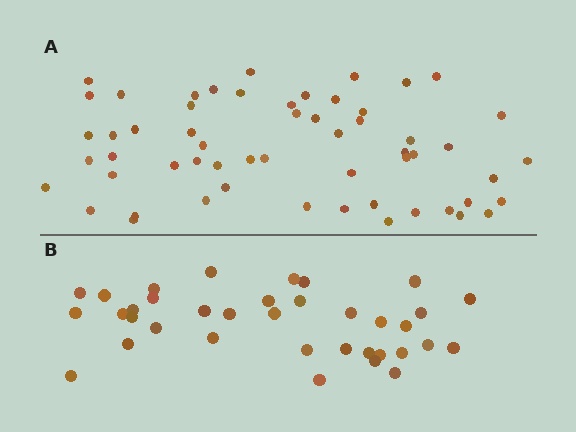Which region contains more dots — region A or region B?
Region A (the top region) has more dots.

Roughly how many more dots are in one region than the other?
Region A has approximately 20 more dots than region B.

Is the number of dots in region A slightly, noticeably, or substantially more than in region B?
Region A has substantially more. The ratio is roughly 1.6 to 1.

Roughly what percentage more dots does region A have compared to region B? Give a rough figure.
About 60% more.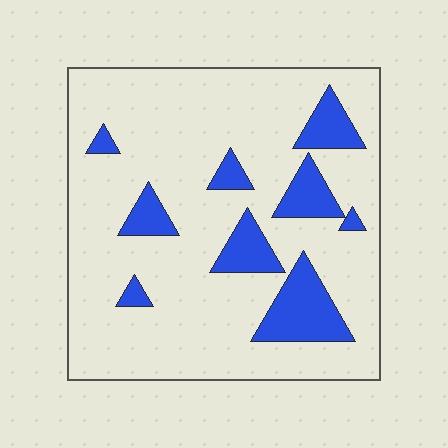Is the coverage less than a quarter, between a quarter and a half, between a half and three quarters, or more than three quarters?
Less than a quarter.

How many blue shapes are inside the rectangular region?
9.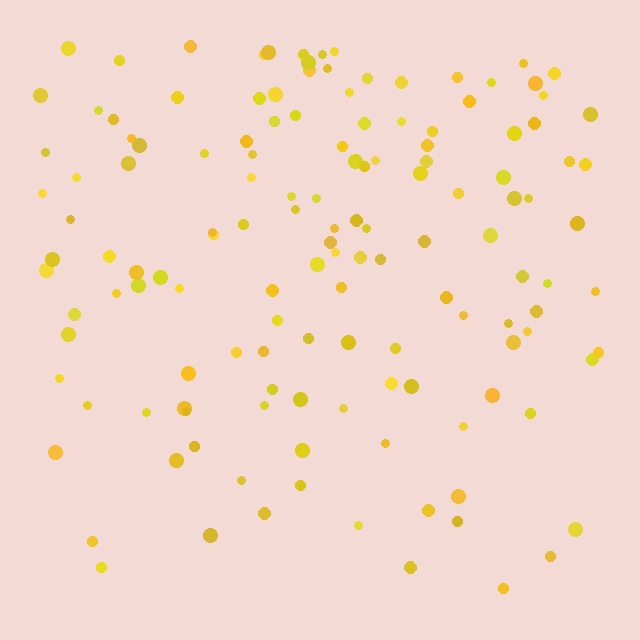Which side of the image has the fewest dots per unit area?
The bottom.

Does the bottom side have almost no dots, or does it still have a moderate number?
Still a moderate number, just noticeably fewer than the top.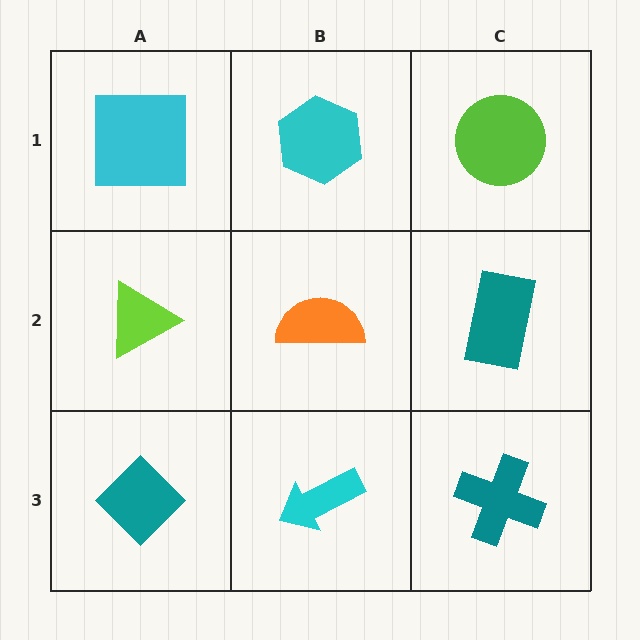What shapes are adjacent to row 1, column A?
A lime triangle (row 2, column A), a cyan hexagon (row 1, column B).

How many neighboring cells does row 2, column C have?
3.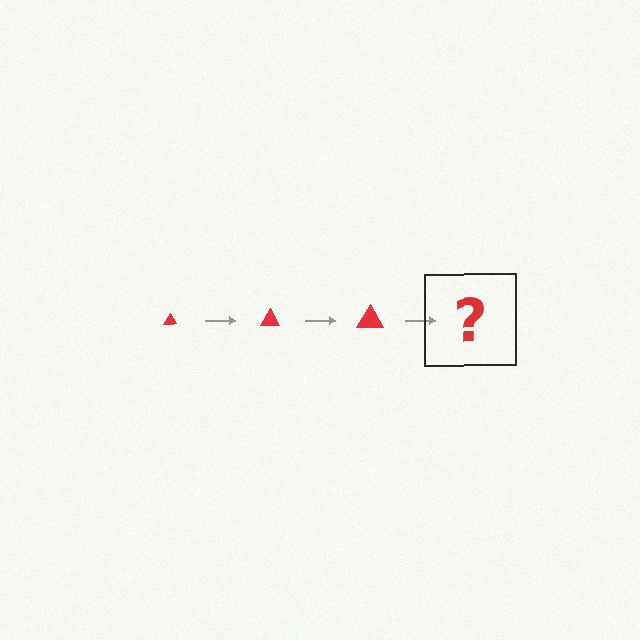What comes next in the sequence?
The next element should be a red triangle, larger than the previous one.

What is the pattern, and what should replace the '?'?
The pattern is that the triangle gets progressively larger each step. The '?' should be a red triangle, larger than the previous one.